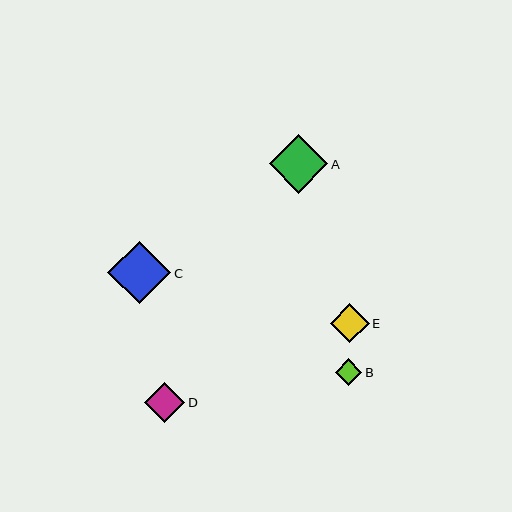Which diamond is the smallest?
Diamond B is the smallest with a size of approximately 27 pixels.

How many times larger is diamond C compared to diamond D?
Diamond C is approximately 1.6 times the size of diamond D.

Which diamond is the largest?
Diamond C is the largest with a size of approximately 63 pixels.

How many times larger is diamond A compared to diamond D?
Diamond A is approximately 1.5 times the size of diamond D.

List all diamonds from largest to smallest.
From largest to smallest: C, A, D, E, B.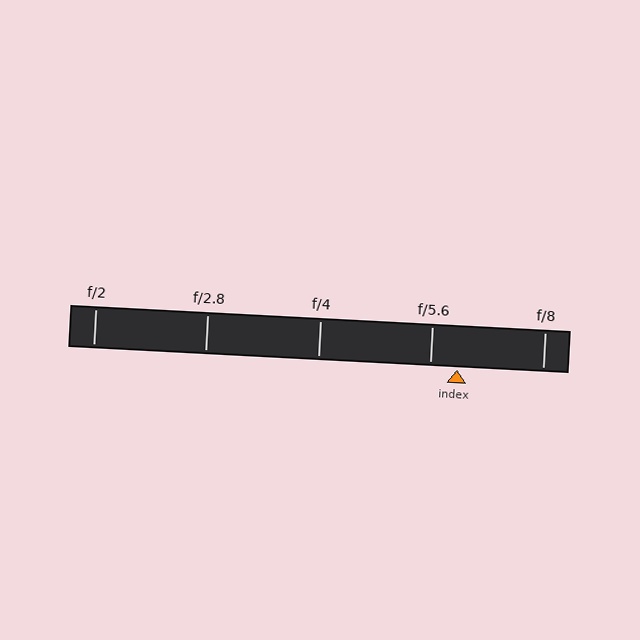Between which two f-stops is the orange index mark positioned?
The index mark is between f/5.6 and f/8.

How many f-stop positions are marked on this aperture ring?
There are 5 f-stop positions marked.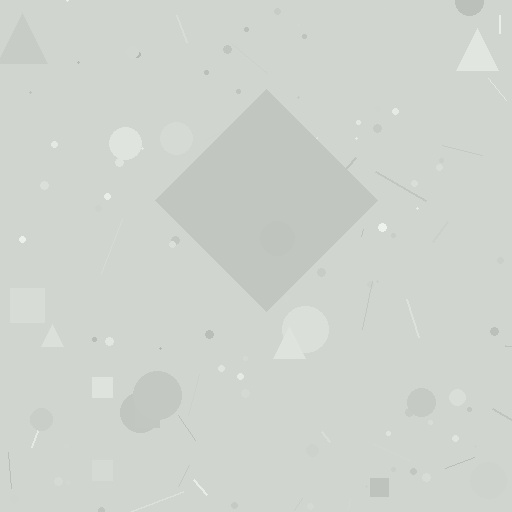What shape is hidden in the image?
A diamond is hidden in the image.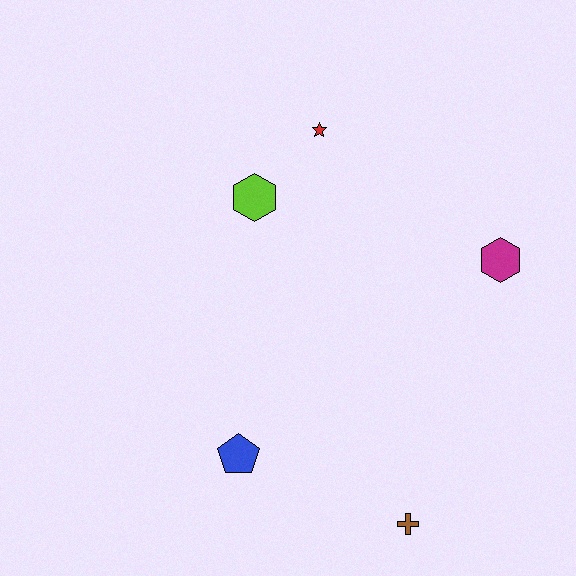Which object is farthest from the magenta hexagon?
The blue pentagon is farthest from the magenta hexagon.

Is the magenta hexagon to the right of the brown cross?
Yes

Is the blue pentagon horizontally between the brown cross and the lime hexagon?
No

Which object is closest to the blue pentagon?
The brown cross is closest to the blue pentagon.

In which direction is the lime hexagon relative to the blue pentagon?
The lime hexagon is above the blue pentagon.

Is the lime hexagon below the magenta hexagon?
No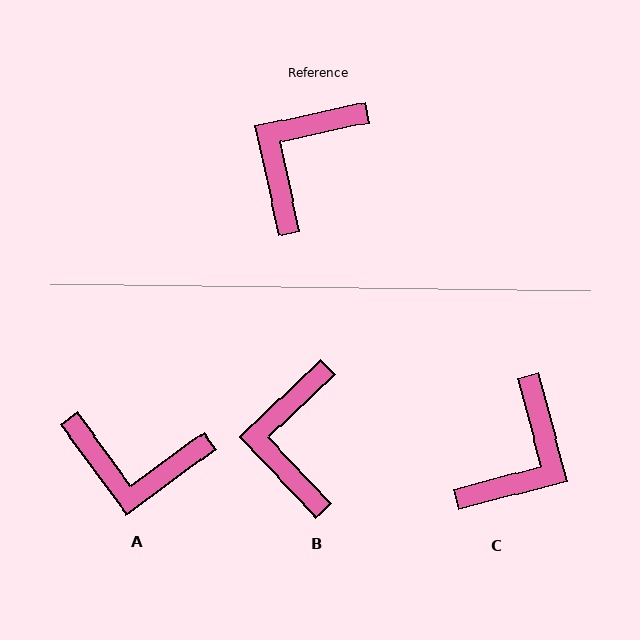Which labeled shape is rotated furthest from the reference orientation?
C, about 178 degrees away.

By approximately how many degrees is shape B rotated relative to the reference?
Approximately 31 degrees counter-clockwise.